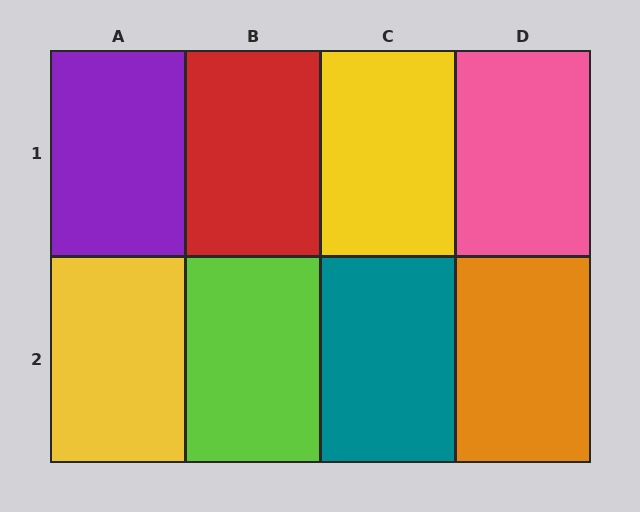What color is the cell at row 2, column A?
Yellow.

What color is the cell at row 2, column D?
Orange.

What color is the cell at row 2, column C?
Teal.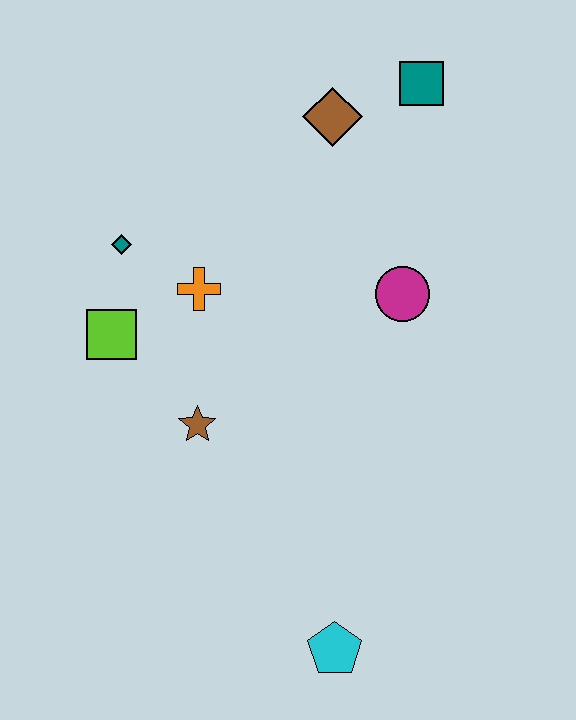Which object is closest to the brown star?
The lime square is closest to the brown star.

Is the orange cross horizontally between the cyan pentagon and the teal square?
No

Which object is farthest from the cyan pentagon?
The teal square is farthest from the cyan pentagon.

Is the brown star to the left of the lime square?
No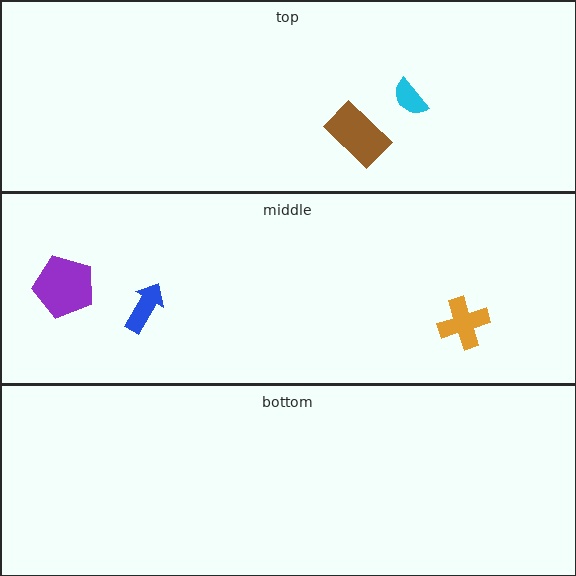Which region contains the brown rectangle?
The top region.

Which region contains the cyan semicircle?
The top region.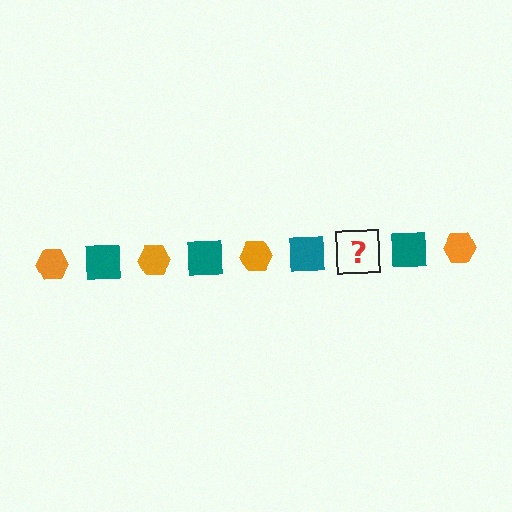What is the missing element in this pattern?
The missing element is an orange hexagon.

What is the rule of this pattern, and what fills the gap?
The rule is that the pattern alternates between orange hexagon and teal square. The gap should be filled with an orange hexagon.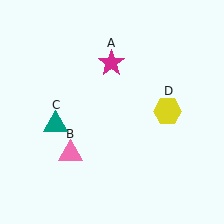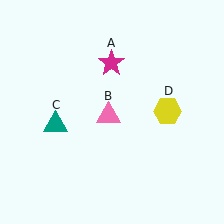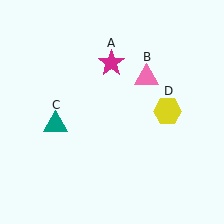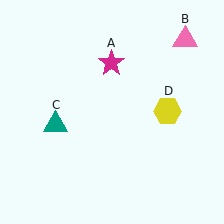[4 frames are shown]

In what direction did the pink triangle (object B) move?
The pink triangle (object B) moved up and to the right.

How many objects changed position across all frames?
1 object changed position: pink triangle (object B).